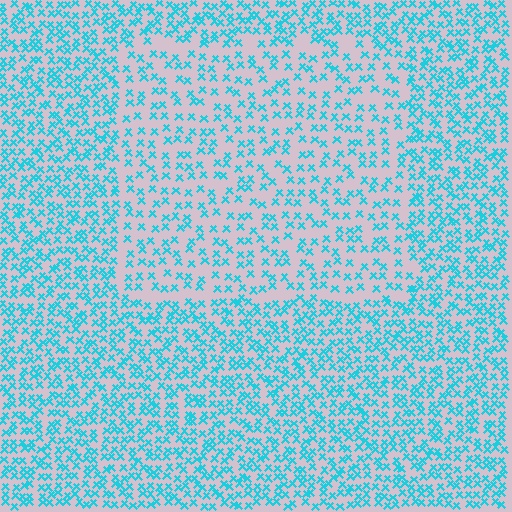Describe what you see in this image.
The image contains small cyan elements arranged at two different densities. A rectangle-shaped region is visible where the elements are less densely packed than the surrounding area.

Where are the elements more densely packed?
The elements are more densely packed outside the rectangle boundary.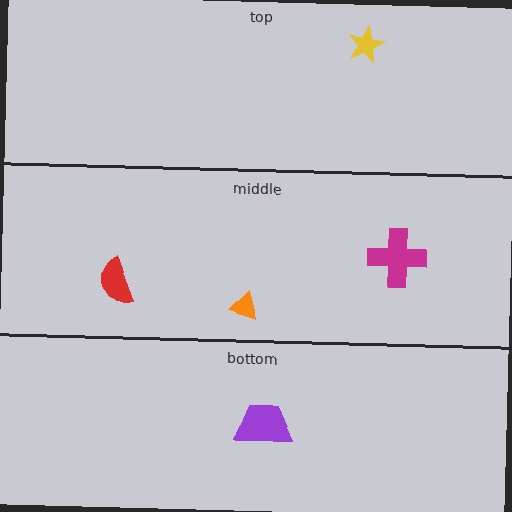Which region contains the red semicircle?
The middle region.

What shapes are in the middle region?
The red semicircle, the magenta cross, the orange triangle.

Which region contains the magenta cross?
The middle region.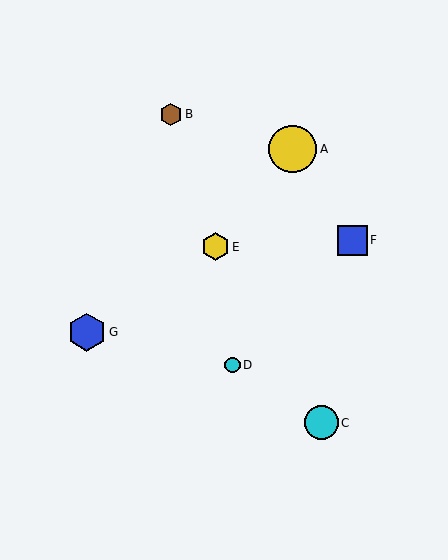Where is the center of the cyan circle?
The center of the cyan circle is at (232, 365).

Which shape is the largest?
The yellow circle (labeled A) is the largest.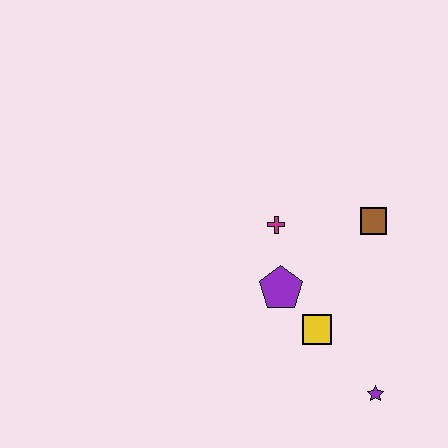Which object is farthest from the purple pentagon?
The purple star is farthest from the purple pentagon.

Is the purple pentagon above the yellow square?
Yes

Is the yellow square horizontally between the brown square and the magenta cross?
Yes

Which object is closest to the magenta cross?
The purple pentagon is closest to the magenta cross.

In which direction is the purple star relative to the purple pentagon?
The purple star is below the purple pentagon.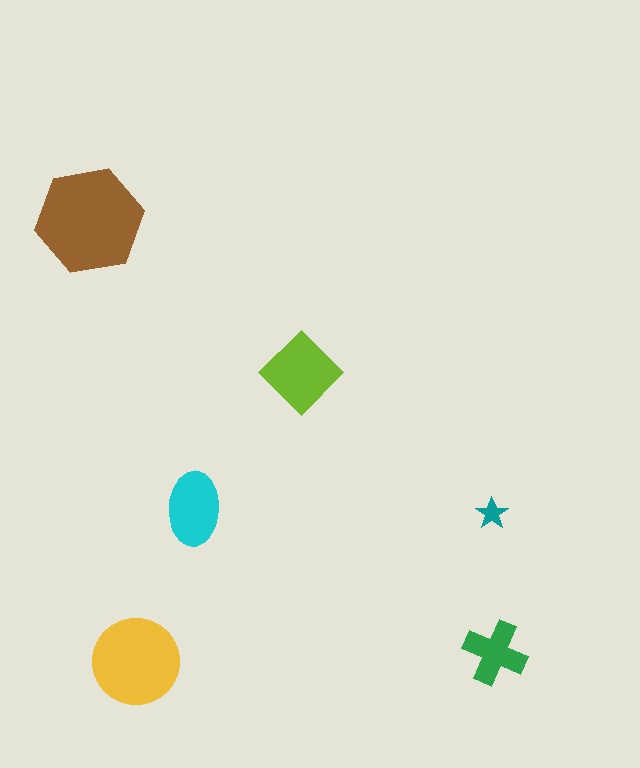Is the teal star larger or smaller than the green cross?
Smaller.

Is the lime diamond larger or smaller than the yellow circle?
Smaller.